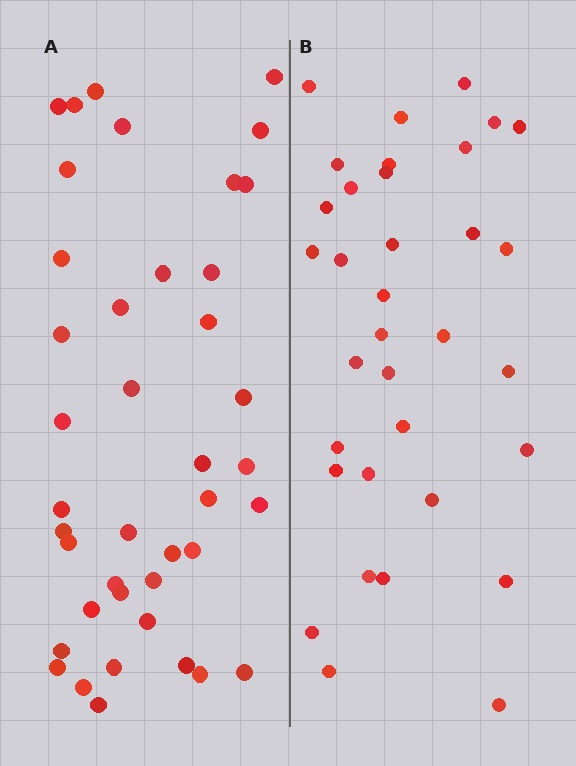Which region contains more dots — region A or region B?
Region A (the left region) has more dots.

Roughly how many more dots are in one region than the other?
Region A has roughly 8 or so more dots than region B.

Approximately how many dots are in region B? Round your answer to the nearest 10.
About 30 dots. (The exact count is 34, which rounds to 30.)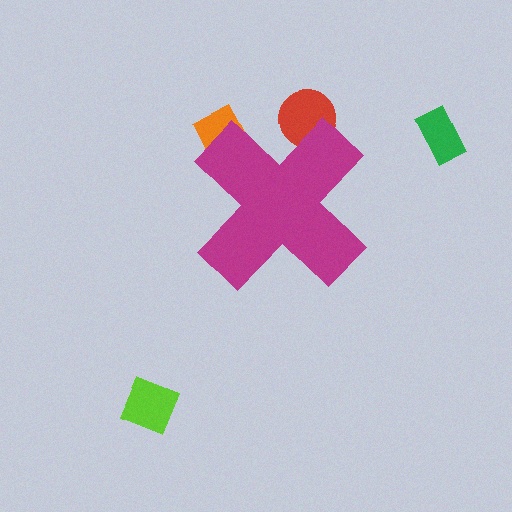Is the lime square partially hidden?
No, the lime square is fully visible.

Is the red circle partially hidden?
Yes, the red circle is partially hidden behind the magenta cross.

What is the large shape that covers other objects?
A magenta cross.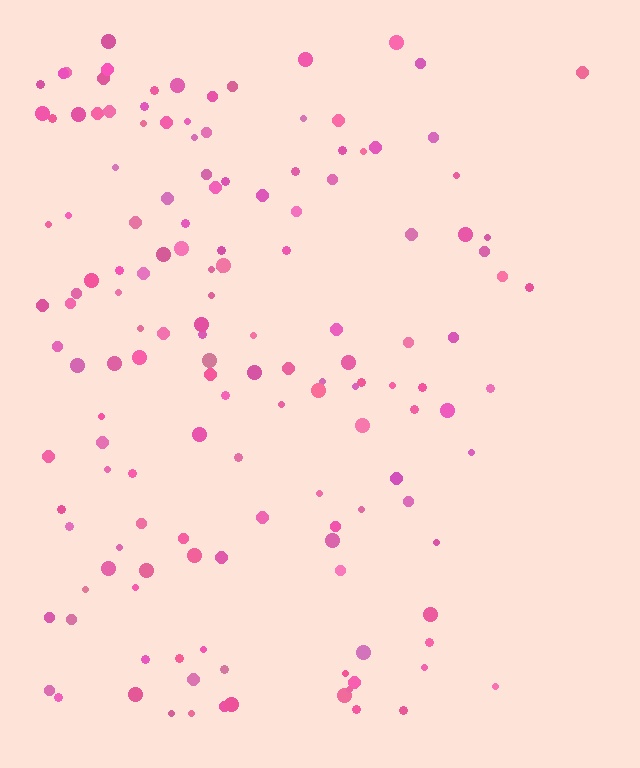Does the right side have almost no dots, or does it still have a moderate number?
Still a moderate number, just noticeably fewer than the left.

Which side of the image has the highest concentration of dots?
The left.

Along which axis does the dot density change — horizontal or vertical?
Horizontal.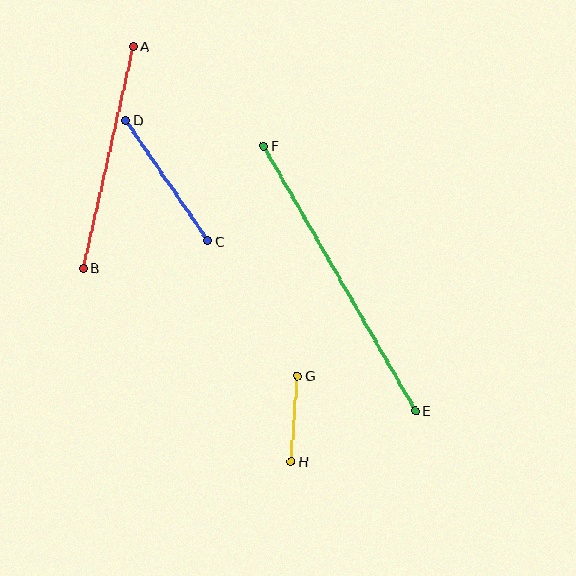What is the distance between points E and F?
The distance is approximately 305 pixels.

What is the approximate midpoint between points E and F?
The midpoint is at approximately (340, 278) pixels.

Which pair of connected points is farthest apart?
Points E and F are farthest apart.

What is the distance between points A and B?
The distance is approximately 227 pixels.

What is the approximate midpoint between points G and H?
The midpoint is at approximately (294, 419) pixels.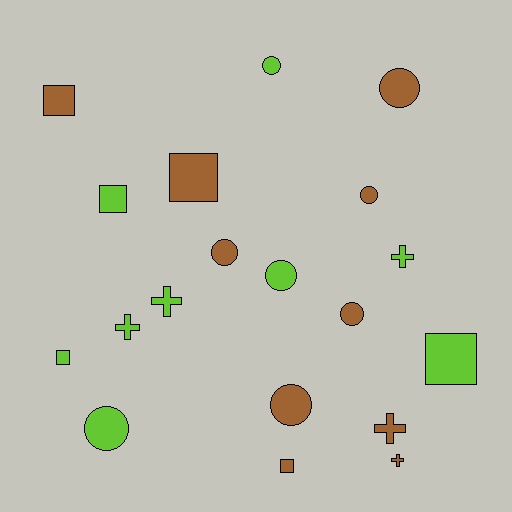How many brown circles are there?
There are 5 brown circles.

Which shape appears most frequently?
Circle, with 8 objects.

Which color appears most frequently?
Brown, with 10 objects.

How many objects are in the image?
There are 19 objects.